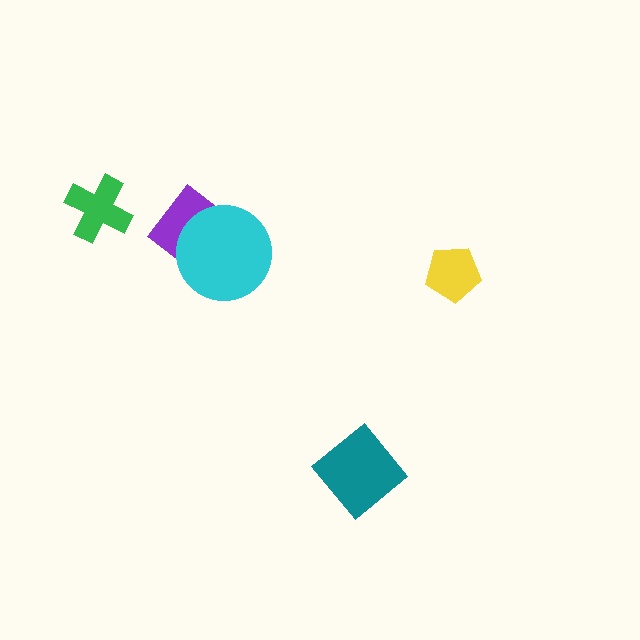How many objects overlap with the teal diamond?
0 objects overlap with the teal diamond.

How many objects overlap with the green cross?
0 objects overlap with the green cross.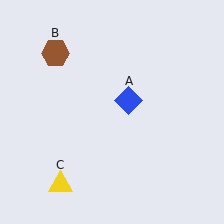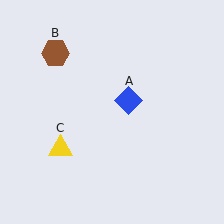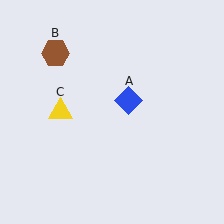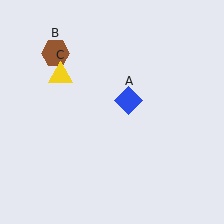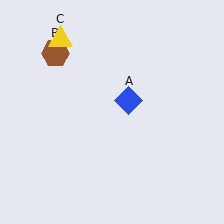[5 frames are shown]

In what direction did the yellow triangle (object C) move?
The yellow triangle (object C) moved up.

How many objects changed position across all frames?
1 object changed position: yellow triangle (object C).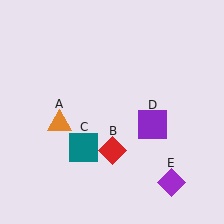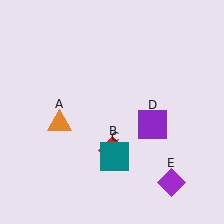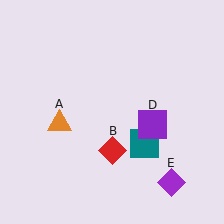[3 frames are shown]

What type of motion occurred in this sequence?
The teal square (object C) rotated counterclockwise around the center of the scene.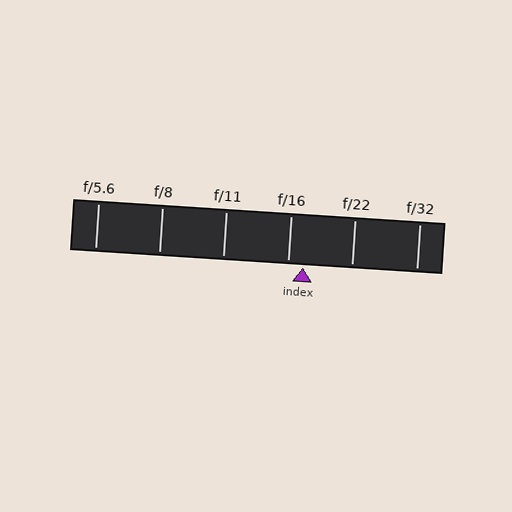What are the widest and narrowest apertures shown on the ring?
The widest aperture shown is f/5.6 and the narrowest is f/32.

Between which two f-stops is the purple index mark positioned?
The index mark is between f/16 and f/22.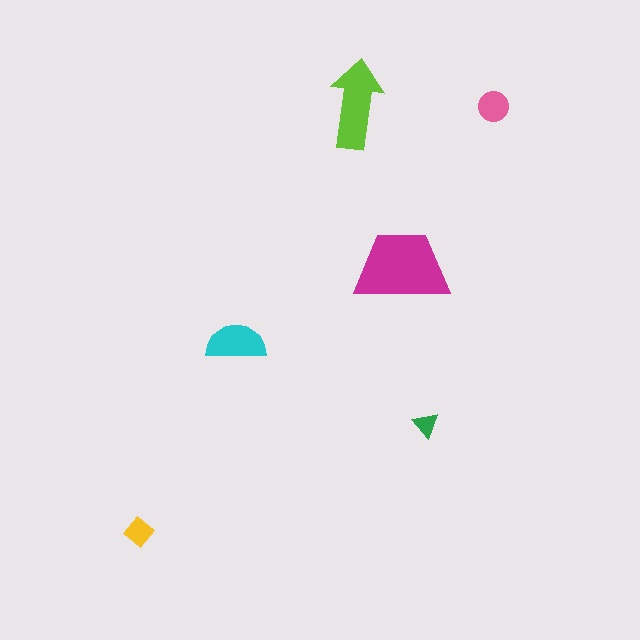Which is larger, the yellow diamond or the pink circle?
The pink circle.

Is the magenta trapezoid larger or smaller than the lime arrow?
Larger.